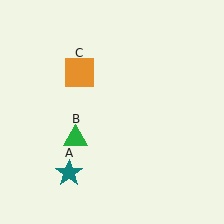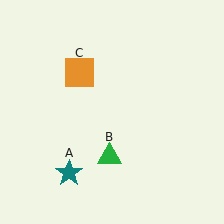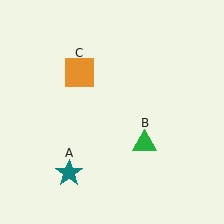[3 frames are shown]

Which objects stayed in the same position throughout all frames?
Teal star (object A) and orange square (object C) remained stationary.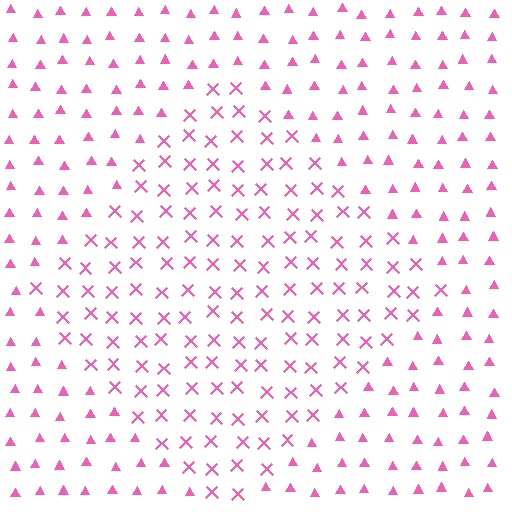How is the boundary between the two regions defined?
The boundary is defined by a change in element shape: X marks inside vs. triangles outside. All elements share the same color and spacing.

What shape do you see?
I see a diamond.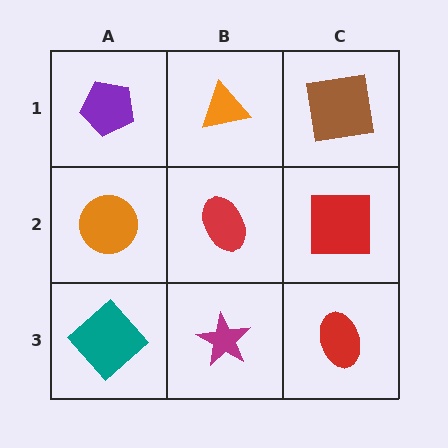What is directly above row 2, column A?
A purple pentagon.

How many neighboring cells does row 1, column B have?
3.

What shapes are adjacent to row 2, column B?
An orange triangle (row 1, column B), a magenta star (row 3, column B), an orange circle (row 2, column A), a red square (row 2, column C).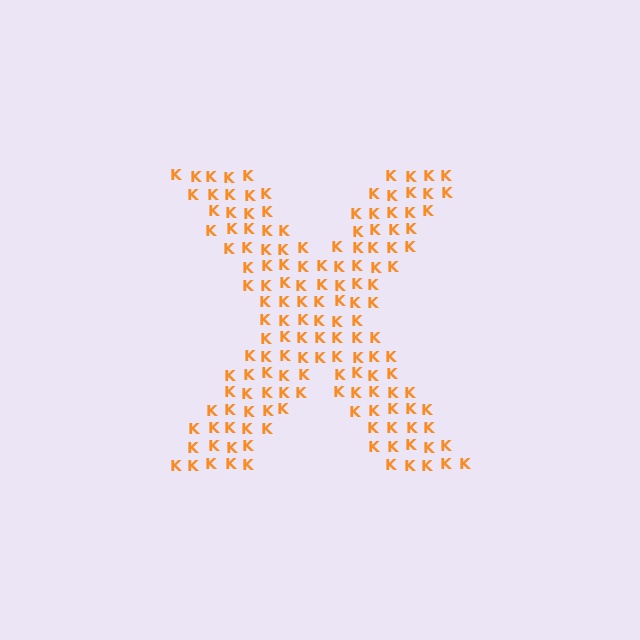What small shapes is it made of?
It is made of small letter K's.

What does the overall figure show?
The overall figure shows the letter X.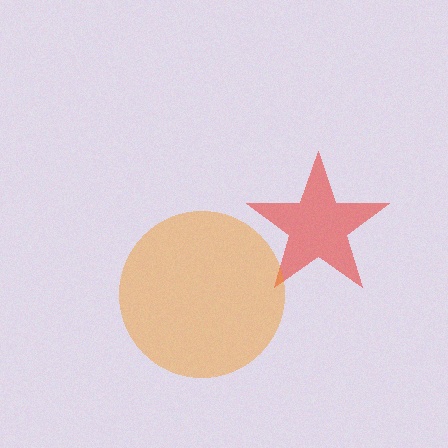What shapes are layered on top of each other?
The layered shapes are: a red star, an orange circle.